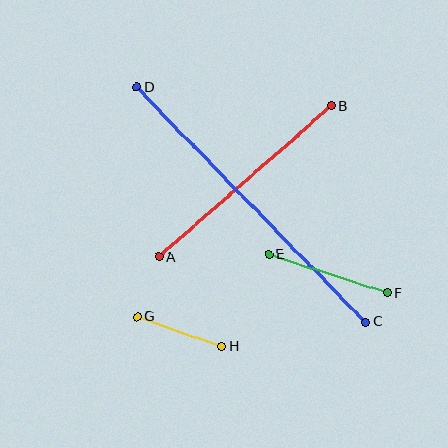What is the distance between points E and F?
The distance is approximately 125 pixels.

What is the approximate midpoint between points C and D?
The midpoint is at approximately (251, 205) pixels.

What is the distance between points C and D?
The distance is approximately 328 pixels.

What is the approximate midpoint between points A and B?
The midpoint is at approximately (245, 181) pixels.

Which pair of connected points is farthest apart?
Points C and D are farthest apart.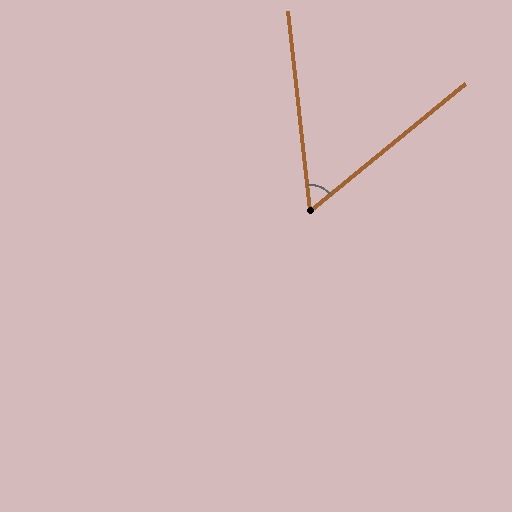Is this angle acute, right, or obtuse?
It is acute.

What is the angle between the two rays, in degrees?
Approximately 57 degrees.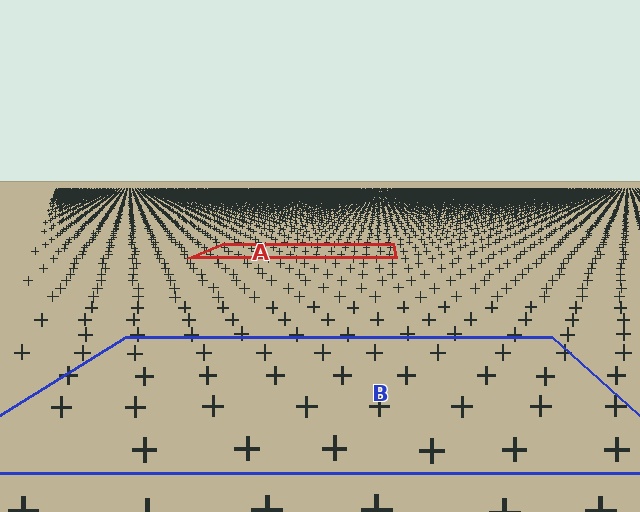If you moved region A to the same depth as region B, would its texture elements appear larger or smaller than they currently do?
They would appear larger. At a closer depth, the same texture elements are projected at a bigger on-screen size.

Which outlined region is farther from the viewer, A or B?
Region A is farther from the viewer — the texture elements inside it appear smaller and more densely packed.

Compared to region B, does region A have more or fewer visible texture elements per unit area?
Region A has more texture elements per unit area — they are packed more densely because it is farther away.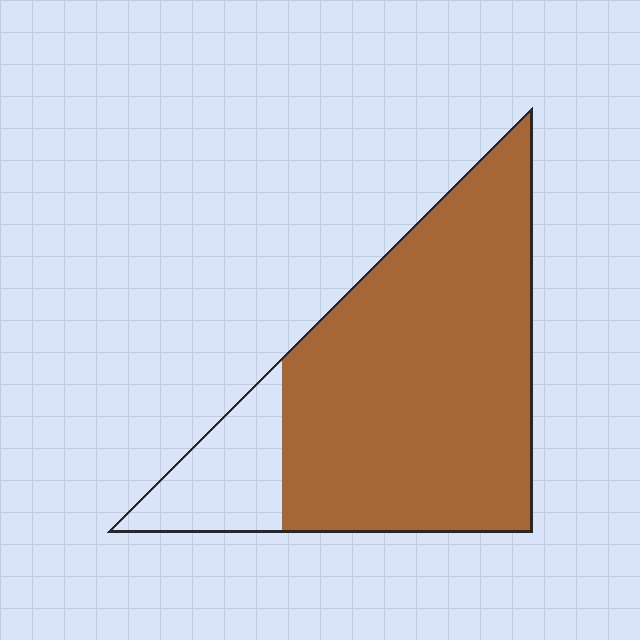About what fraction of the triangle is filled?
About five sixths (5/6).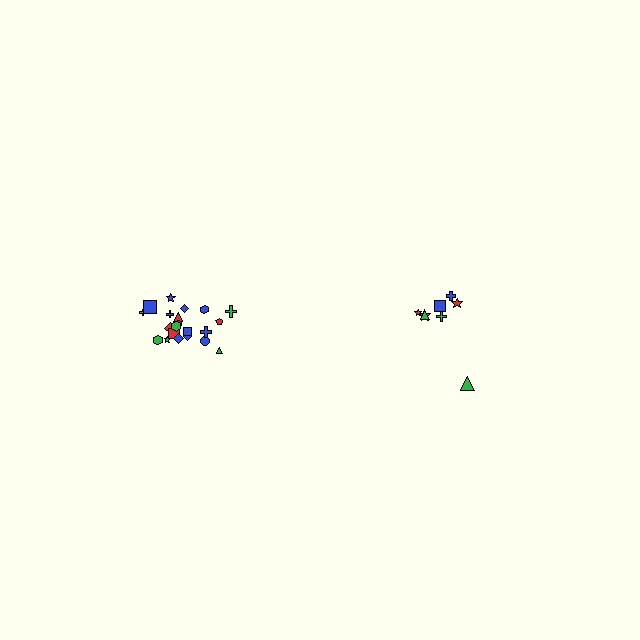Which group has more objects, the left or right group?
The left group.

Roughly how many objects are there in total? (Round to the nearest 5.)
Roughly 30 objects in total.